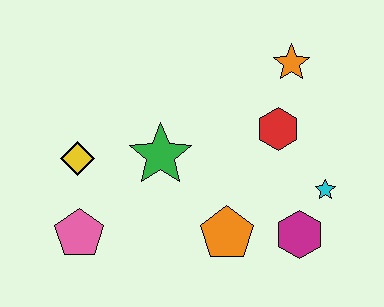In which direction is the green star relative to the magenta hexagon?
The green star is to the left of the magenta hexagon.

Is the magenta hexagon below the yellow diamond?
Yes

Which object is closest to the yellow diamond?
The pink pentagon is closest to the yellow diamond.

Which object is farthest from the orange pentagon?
The orange star is farthest from the orange pentagon.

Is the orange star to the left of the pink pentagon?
No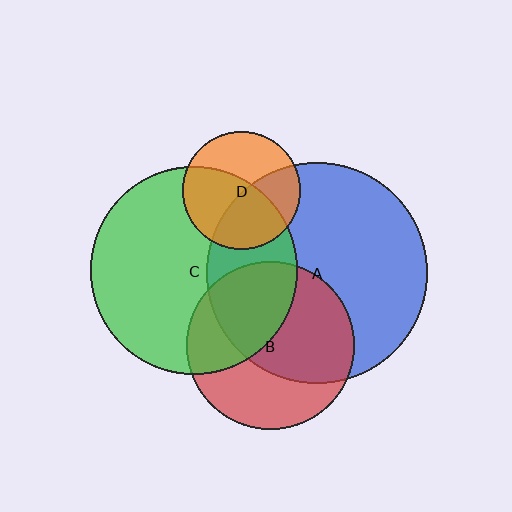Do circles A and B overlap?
Yes.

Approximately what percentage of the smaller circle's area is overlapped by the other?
Approximately 60%.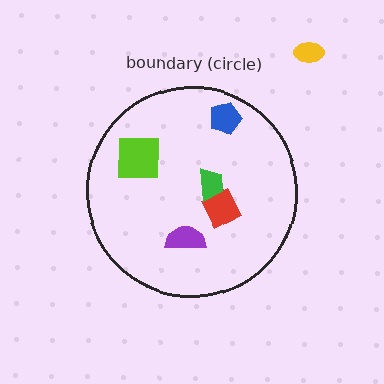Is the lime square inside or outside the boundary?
Inside.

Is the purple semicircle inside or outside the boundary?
Inside.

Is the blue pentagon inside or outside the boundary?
Inside.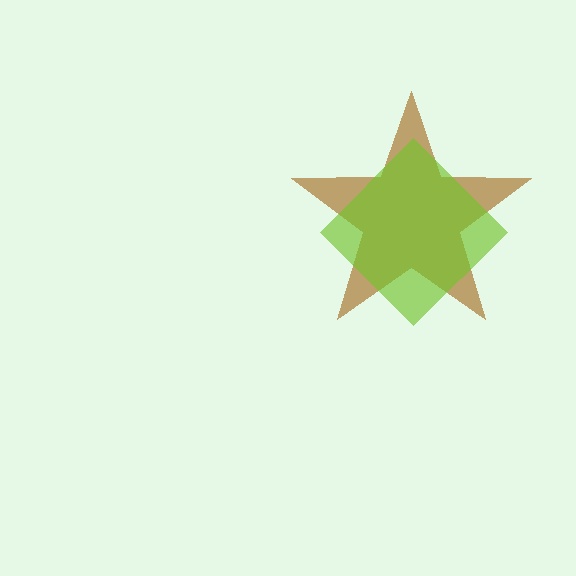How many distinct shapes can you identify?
There are 2 distinct shapes: a brown star, a lime diamond.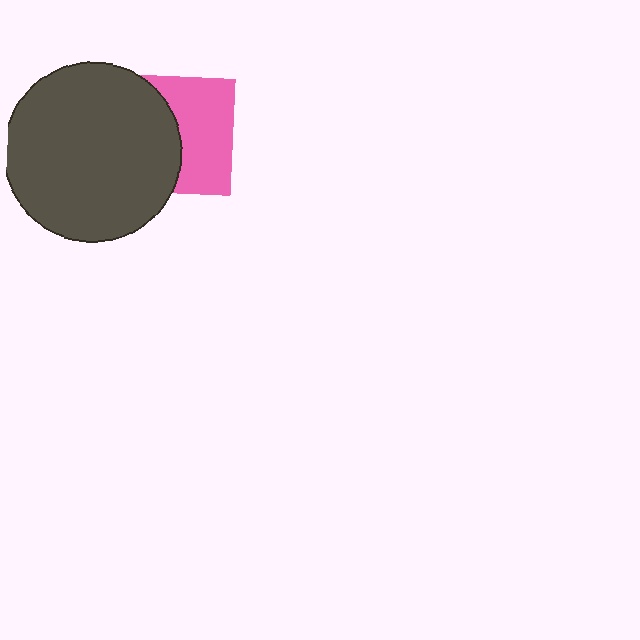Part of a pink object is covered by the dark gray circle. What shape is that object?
It is a square.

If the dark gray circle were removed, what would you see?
You would see the complete pink square.